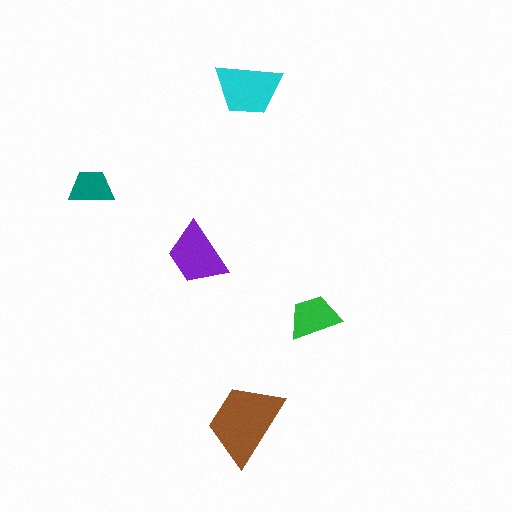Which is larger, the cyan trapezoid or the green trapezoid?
The cyan one.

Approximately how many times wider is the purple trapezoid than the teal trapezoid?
About 1.5 times wider.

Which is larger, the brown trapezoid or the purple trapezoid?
The brown one.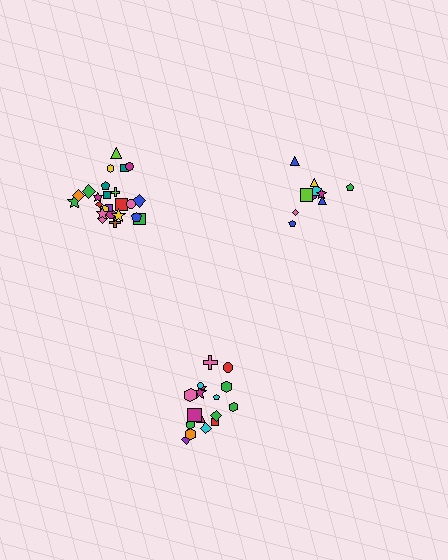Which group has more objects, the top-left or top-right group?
The top-left group.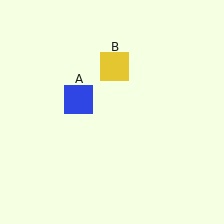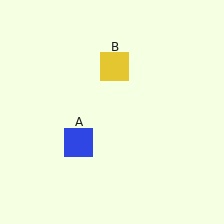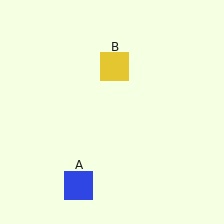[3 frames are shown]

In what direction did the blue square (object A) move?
The blue square (object A) moved down.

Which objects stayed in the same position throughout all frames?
Yellow square (object B) remained stationary.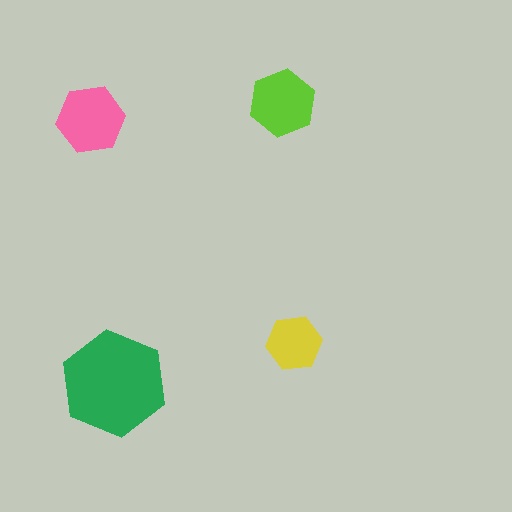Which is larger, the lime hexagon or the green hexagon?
The green one.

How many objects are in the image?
There are 4 objects in the image.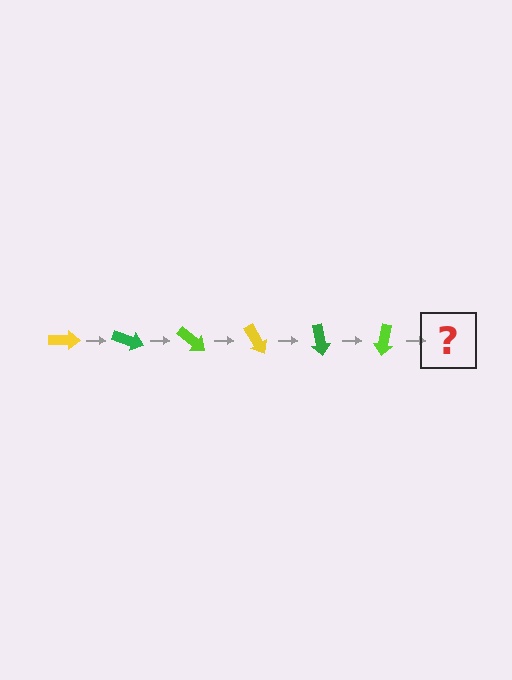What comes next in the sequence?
The next element should be a yellow arrow, rotated 120 degrees from the start.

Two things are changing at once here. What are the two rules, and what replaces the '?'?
The two rules are that it rotates 20 degrees each step and the color cycles through yellow, green, and lime. The '?' should be a yellow arrow, rotated 120 degrees from the start.